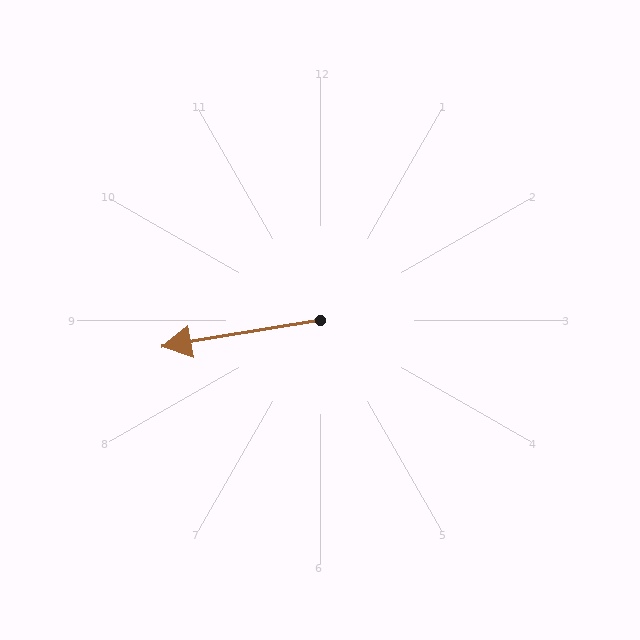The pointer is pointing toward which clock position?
Roughly 9 o'clock.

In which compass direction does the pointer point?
West.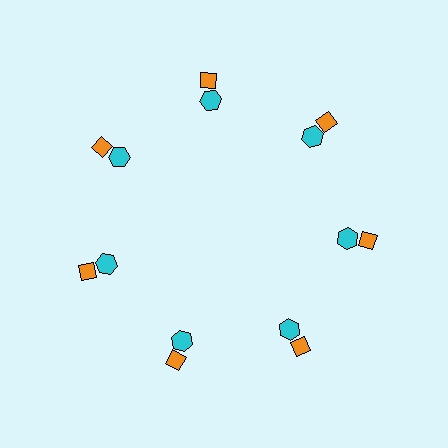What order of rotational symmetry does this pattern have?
This pattern has 7-fold rotational symmetry.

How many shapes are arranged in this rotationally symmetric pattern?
There are 14 shapes, arranged in 7 groups of 2.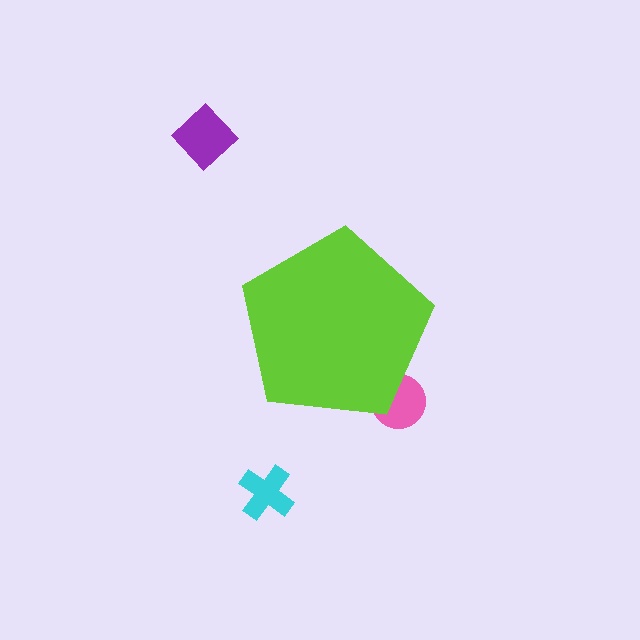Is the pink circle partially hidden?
Yes, the pink circle is partially hidden behind the lime pentagon.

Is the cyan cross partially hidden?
No, the cyan cross is fully visible.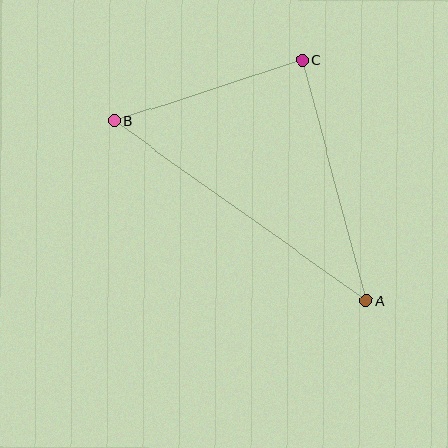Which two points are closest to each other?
Points B and C are closest to each other.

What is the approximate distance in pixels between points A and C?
The distance between A and C is approximately 249 pixels.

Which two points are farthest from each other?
Points A and B are farthest from each other.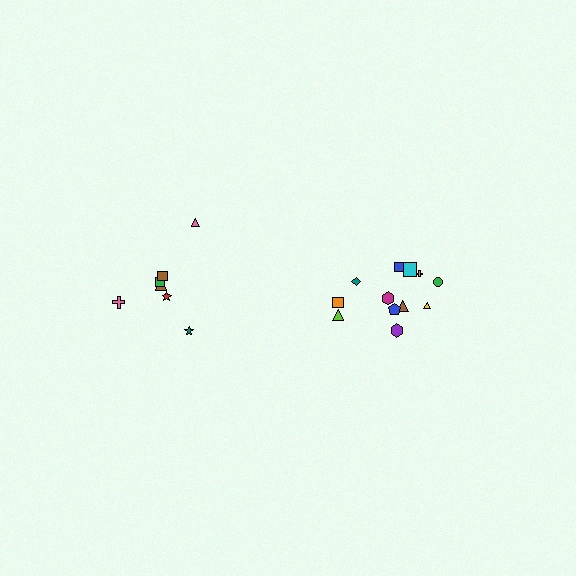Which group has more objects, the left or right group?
The right group.